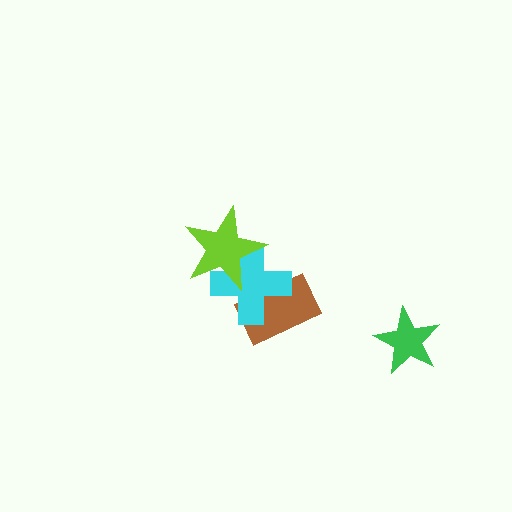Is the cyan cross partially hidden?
Yes, it is partially covered by another shape.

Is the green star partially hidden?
No, no other shape covers it.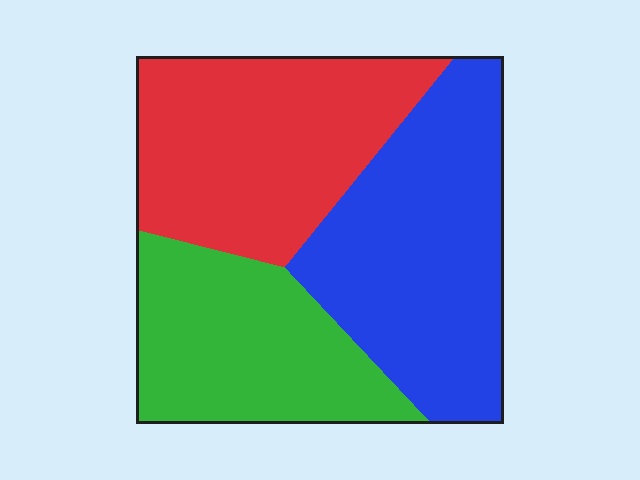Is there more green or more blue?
Blue.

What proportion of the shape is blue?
Blue takes up between a quarter and a half of the shape.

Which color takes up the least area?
Green, at roughly 30%.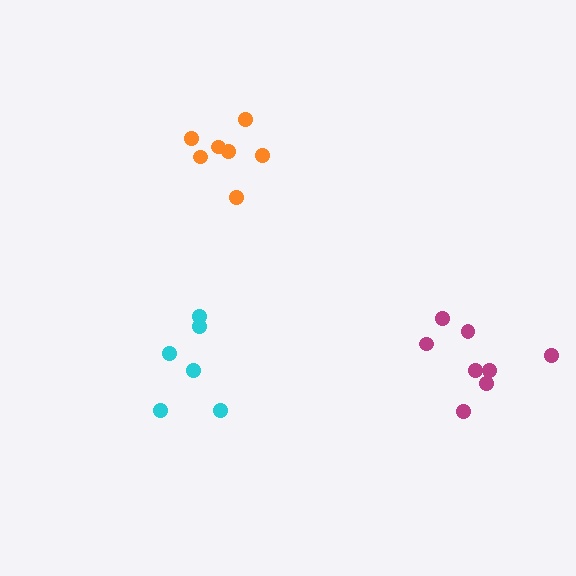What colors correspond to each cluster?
The clusters are colored: magenta, cyan, orange.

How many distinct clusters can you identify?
There are 3 distinct clusters.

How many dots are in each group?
Group 1: 8 dots, Group 2: 6 dots, Group 3: 7 dots (21 total).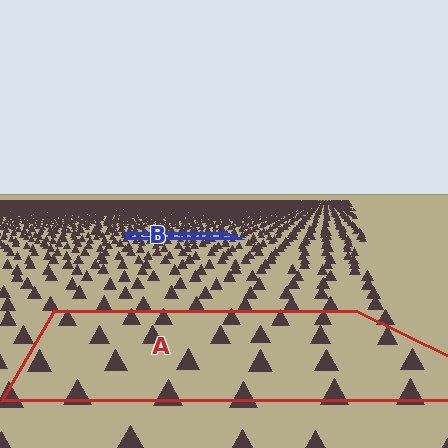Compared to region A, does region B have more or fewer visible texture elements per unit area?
Region B has more texture elements per unit area — they are packed more densely because it is farther away.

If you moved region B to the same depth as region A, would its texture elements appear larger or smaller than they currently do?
They would appear larger. At a closer depth, the same texture elements are projected at a bigger on-screen size.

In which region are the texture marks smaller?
The texture marks are smaller in region B, because it is farther away.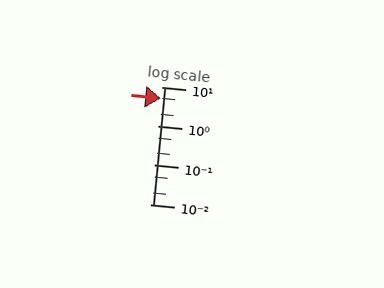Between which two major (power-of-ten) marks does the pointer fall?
The pointer is between 1 and 10.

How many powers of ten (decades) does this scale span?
The scale spans 3 decades, from 0.01 to 10.